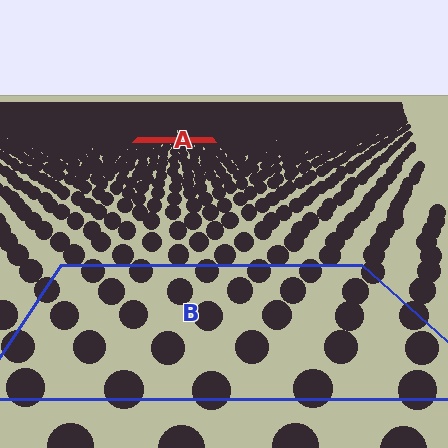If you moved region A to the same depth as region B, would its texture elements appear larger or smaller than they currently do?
They would appear larger. At a closer depth, the same texture elements are projected at a bigger on-screen size.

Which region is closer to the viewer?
Region B is closer. The texture elements there are larger and more spread out.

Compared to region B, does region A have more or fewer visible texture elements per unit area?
Region A has more texture elements per unit area — they are packed more densely because it is farther away.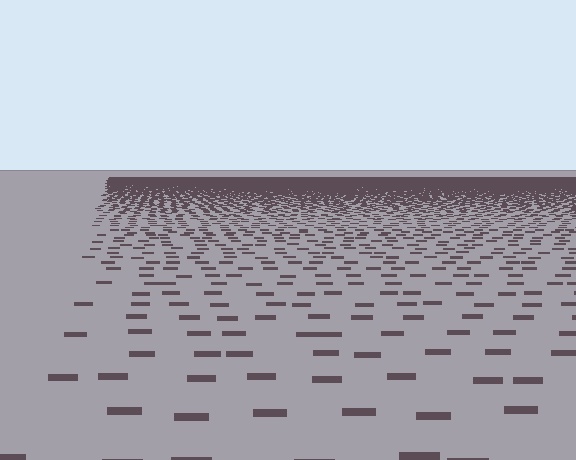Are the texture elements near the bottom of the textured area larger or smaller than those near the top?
Larger. Near the bottom, elements are closer to the viewer and appear at a bigger on-screen size.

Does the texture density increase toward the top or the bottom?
Density increases toward the top.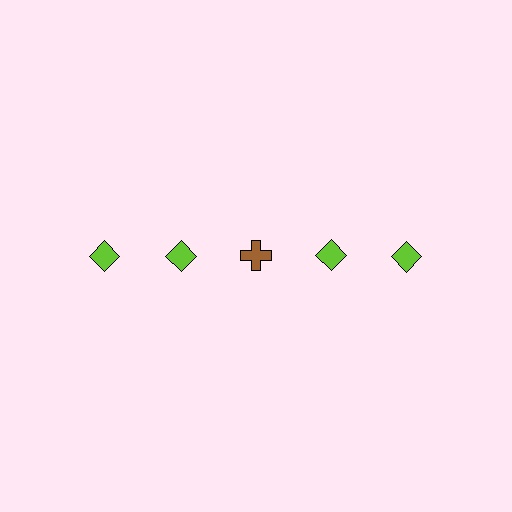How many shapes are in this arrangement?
There are 5 shapes arranged in a grid pattern.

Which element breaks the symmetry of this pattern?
The brown cross in the top row, center column breaks the symmetry. All other shapes are lime diamonds.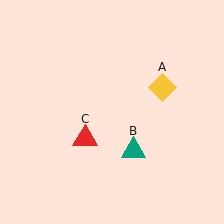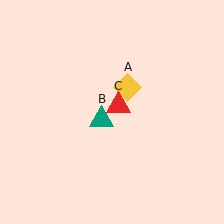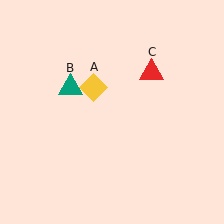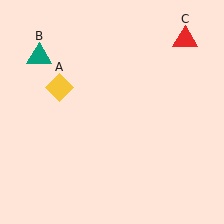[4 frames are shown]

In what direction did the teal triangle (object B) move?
The teal triangle (object B) moved up and to the left.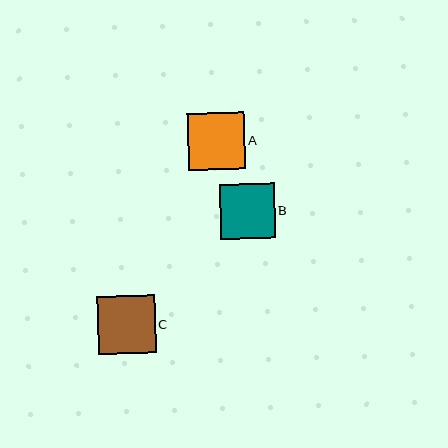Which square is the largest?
Square C is the largest with a size of approximately 57 pixels.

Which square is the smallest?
Square B is the smallest with a size of approximately 55 pixels.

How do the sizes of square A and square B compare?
Square A and square B are approximately the same size.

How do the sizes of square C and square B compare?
Square C and square B are approximately the same size.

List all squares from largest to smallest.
From largest to smallest: C, A, B.